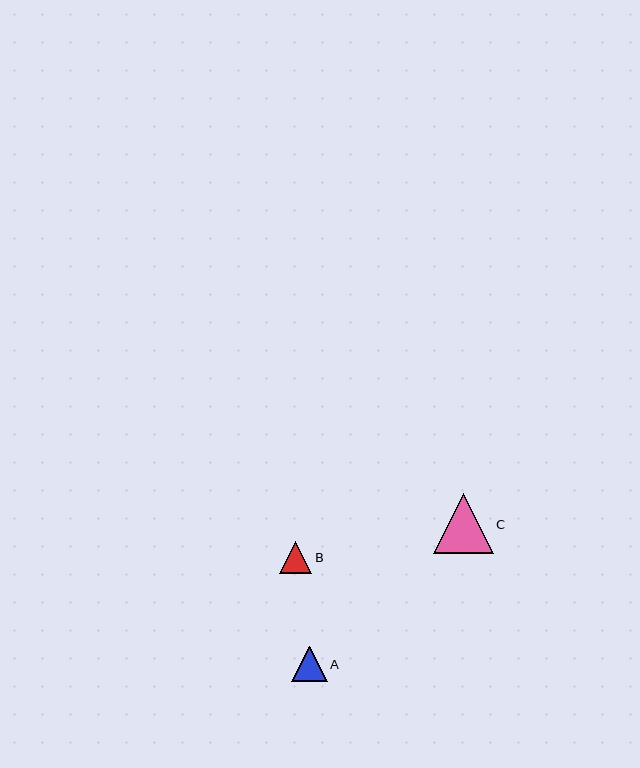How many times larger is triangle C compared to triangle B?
Triangle C is approximately 1.9 times the size of triangle B.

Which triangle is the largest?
Triangle C is the largest with a size of approximately 59 pixels.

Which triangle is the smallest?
Triangle B is the smallest with a size of approximately 32 pixels.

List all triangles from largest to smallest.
From largest to smallest: C, A, B.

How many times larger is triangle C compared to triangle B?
Triangle C is approximately 1.9 times the size of triangle B.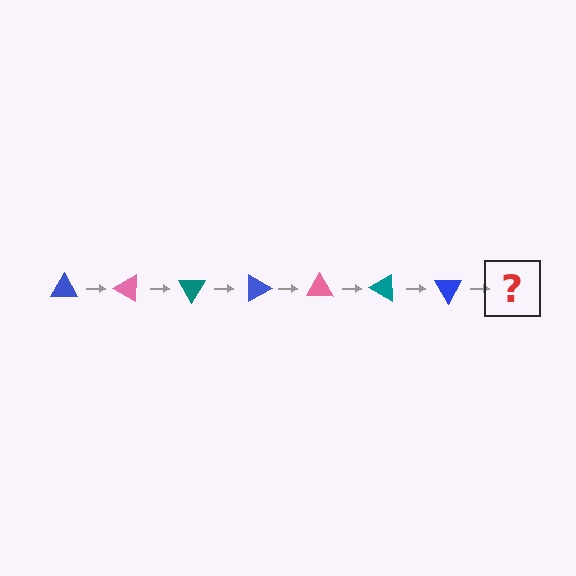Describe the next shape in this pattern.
It should be a pink triangle, rotated 210 degrees from the start.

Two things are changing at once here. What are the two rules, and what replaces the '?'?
The two rules are that it rotates 30 degrees each step and the color cycles through blue, pink, and teal. The '?' should be a pink triangle, rotated 210 degrees from the start.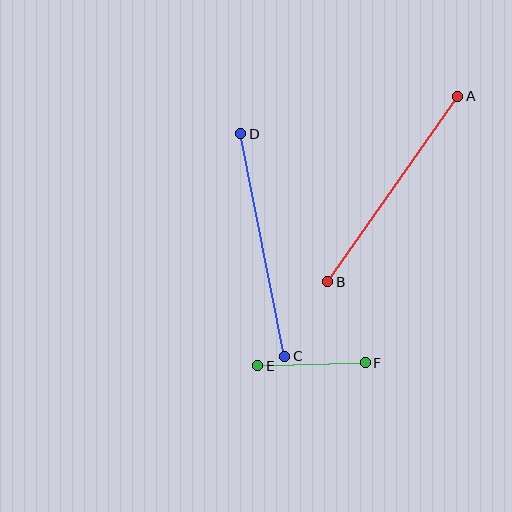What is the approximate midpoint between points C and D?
The midpoint is at approximately (263, 245) pixels.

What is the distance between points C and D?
The distance is approximately 227 pixels.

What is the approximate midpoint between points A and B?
The midpoint is at approximately (393, 189) pixels.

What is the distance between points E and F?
The distance is approximately 108 pixels.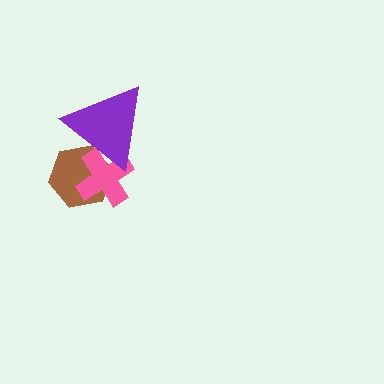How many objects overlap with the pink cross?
2 objects overlap with the pink cross.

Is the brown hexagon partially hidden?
Yes, it is partially covered by another shape.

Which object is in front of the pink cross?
The purple triangle is in front of the pink cross.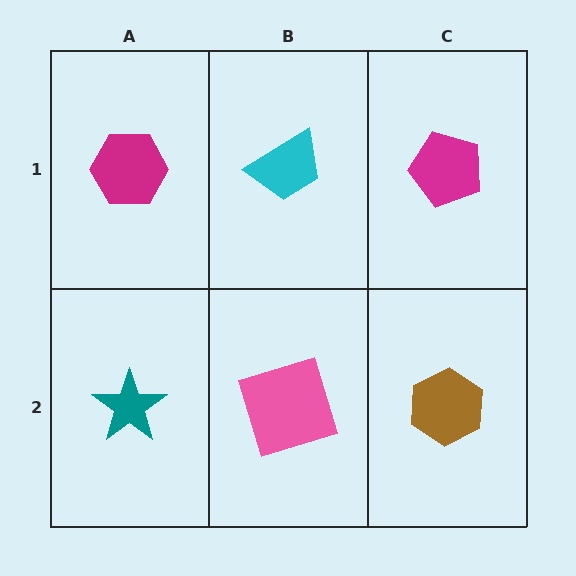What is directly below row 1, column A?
A teal star.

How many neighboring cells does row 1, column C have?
2.